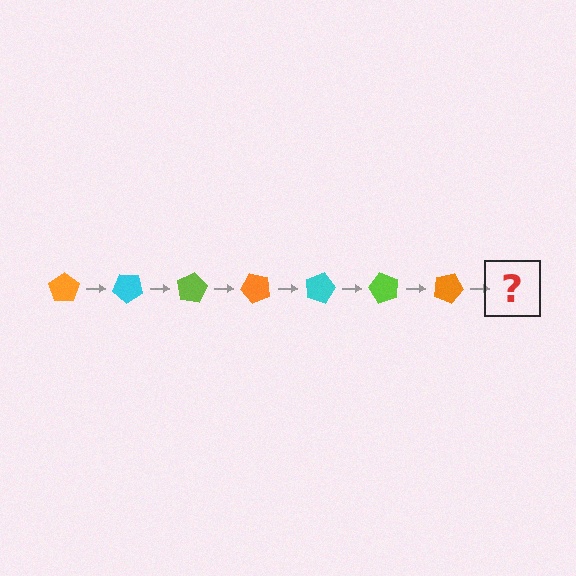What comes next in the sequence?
The next element should be a cyan pentagon, rotated 280 degrees from the start.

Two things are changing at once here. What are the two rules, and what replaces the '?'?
The two rules are that it rotates 40 degrees each step and the color cycles through orange, cyan, and lime. The '?' should be a cyan pentagon, rotated 280 degrees from the start.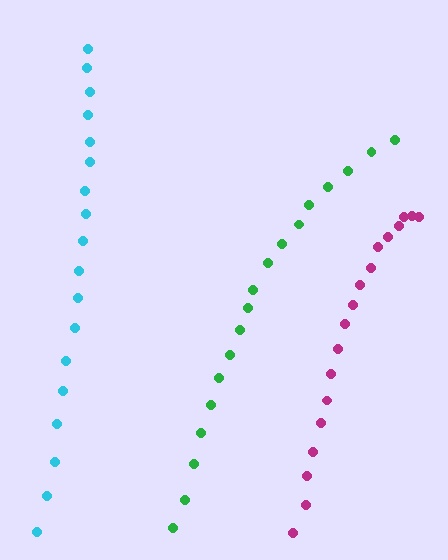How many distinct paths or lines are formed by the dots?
There are 3 distinct paths.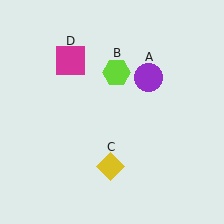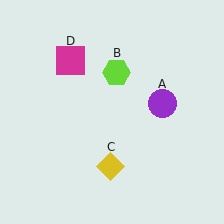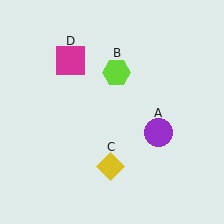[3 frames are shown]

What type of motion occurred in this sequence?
The purple circle (object A) rotated clockwise around the center of the scene.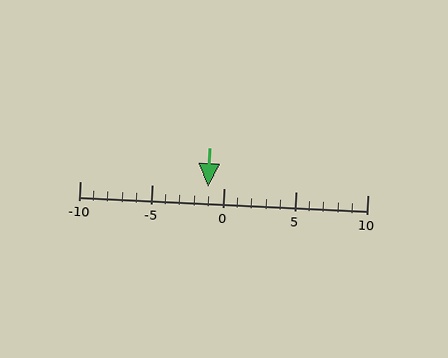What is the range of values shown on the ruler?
The ruler shows values from -10 to 10.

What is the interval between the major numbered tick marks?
The major tick marks are spaced 5 units apart.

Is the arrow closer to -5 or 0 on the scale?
The arrow is closer to 0.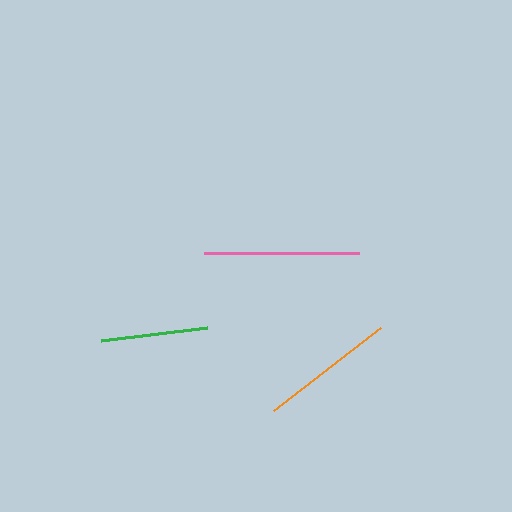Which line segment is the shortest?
The green line is the shortest at approximately 107 pixels.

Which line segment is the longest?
The pink line is the longest at approximately 155 pixels.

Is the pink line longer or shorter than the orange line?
The pink line is longer than the orange line.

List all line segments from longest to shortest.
From longest to shortest: pink, orange, green.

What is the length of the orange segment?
The orange segment is approximately 135 pixels long.